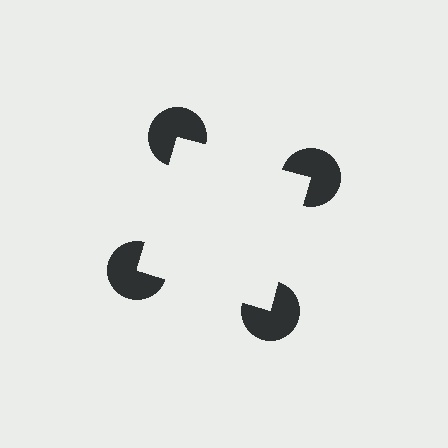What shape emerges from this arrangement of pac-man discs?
An illusory square — its edges are inferred from the aligned wedge cuts in the pac-man discs, not physically drawn.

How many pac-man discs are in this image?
There are 4 — one at each vertex of the illusory square.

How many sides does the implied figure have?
4 sides.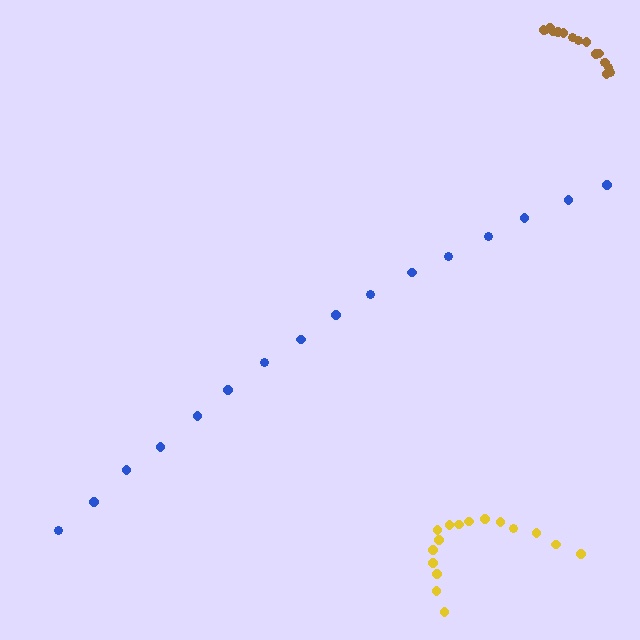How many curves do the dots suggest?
There are 3 distinct paths.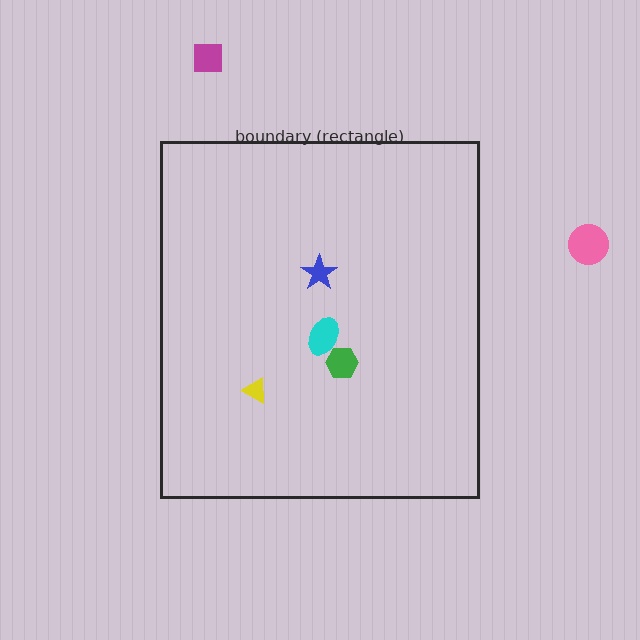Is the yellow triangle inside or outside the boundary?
Inside.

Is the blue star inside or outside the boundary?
Inside.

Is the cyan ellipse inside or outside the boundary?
Inside.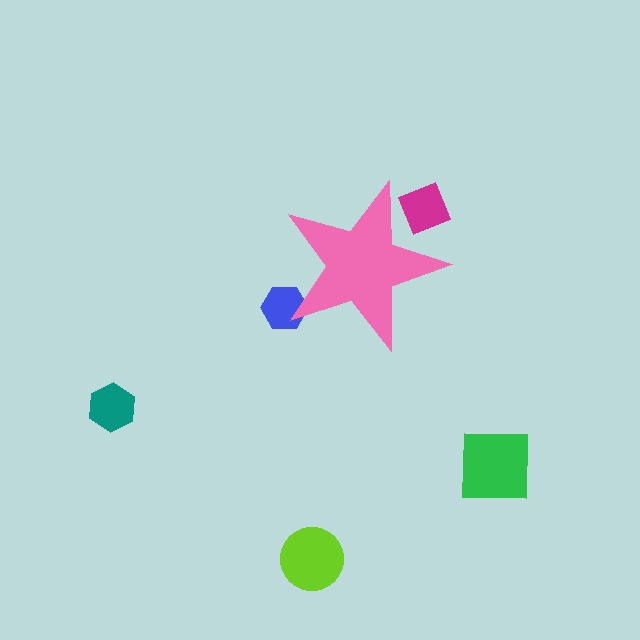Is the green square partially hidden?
No, the green square is fully visible.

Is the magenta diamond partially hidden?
Yes, the magenta diamond is partially hidden behind the pink star.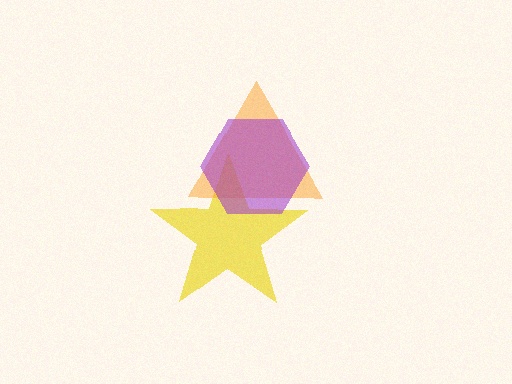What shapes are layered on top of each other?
The layered shapes are: a yellow star, an orange triangle, a purple hexagon.